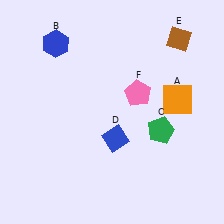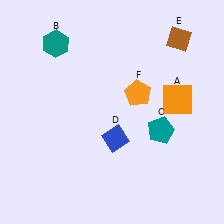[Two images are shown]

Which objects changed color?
B changed from blue to teal. C changed from green to teal. F changed from pink to orange.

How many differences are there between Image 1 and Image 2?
There are 3 differences between the two images.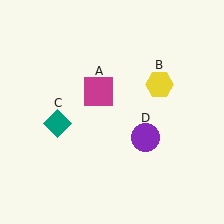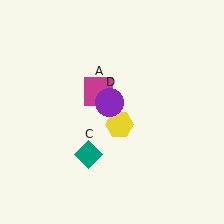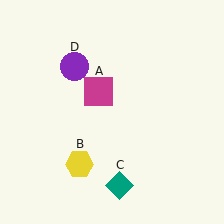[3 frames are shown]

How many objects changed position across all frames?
3 objects changed position: yellow hexagon (object B), teal diamond (object C), purple circle (object D).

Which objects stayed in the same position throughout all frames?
Magenta square (object A) remained stationary.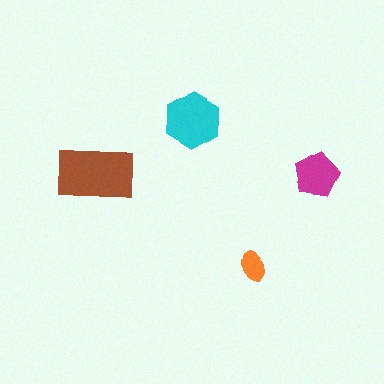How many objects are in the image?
There are 4 objects in the image.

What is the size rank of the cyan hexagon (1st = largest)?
2nd.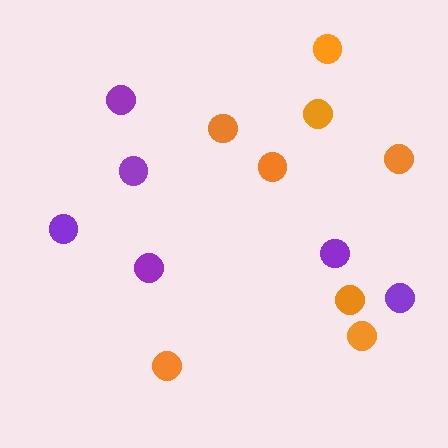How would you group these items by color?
There are 2 groups: one group of purple circles (6) and one group of orange circles (8).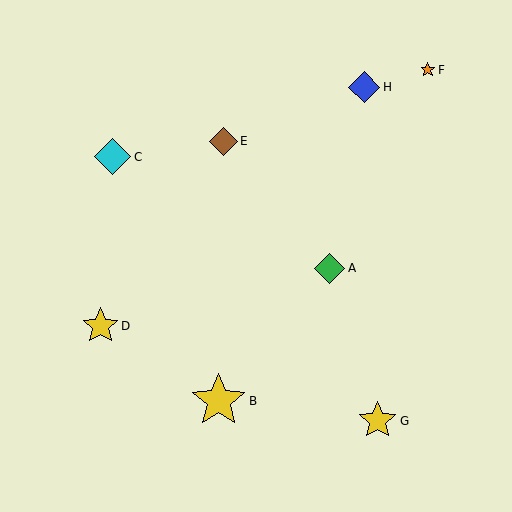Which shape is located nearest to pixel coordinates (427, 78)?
The orange star (labeled F) at (428, 70) is nearest to that location.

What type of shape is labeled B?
Shape B is a yellow star.